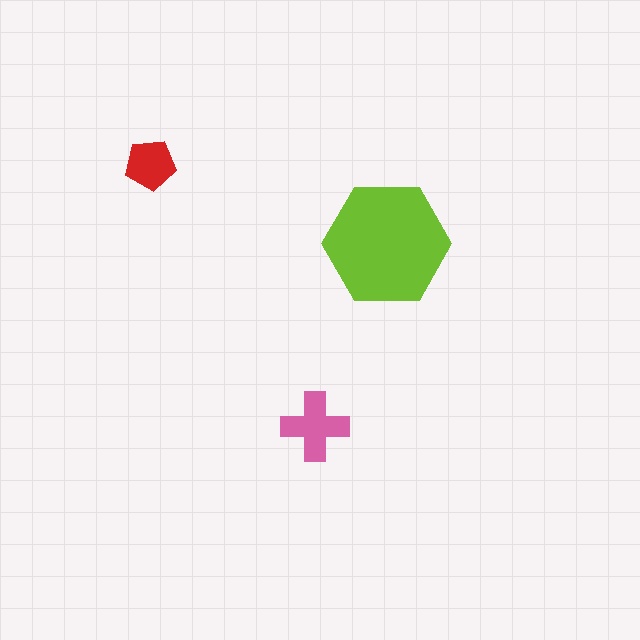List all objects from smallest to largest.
The red pentagon, the pink cross, the lime hexagon.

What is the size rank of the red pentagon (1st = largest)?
3rd.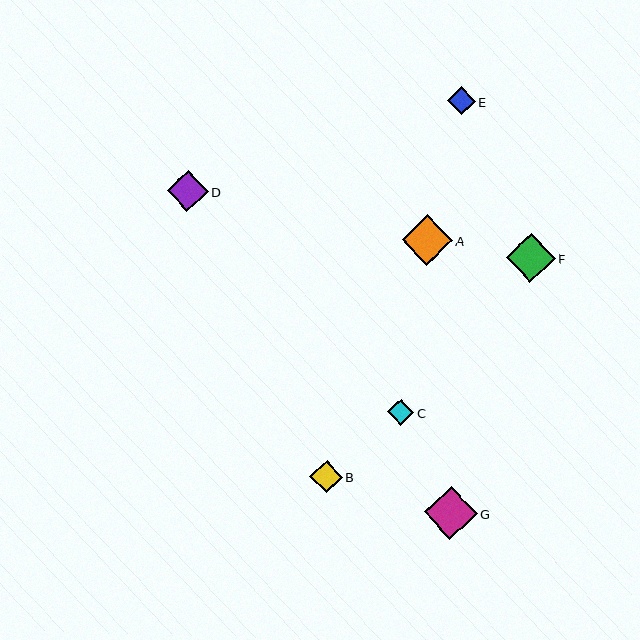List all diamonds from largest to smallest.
From largest to smallest: G, A, F, D, B, E, C.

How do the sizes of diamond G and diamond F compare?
Diamond G and diamond F are approximately the same size.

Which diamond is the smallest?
Diamond C is the smallest with a size of approximately 26 pixels.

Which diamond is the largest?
Diamond G is the largest with a size of approximately 53 pixels.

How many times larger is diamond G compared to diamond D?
Diamond G is approximately 1.3 times the size of diamond D.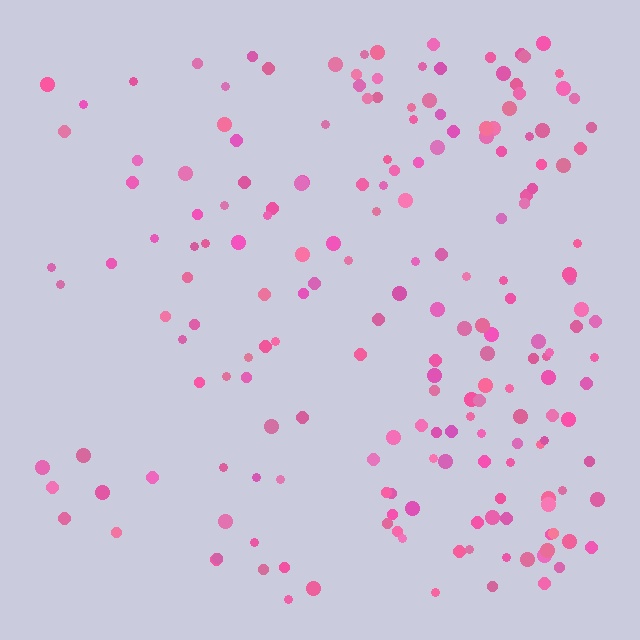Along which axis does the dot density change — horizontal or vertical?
Horizontal.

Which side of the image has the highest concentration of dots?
The right.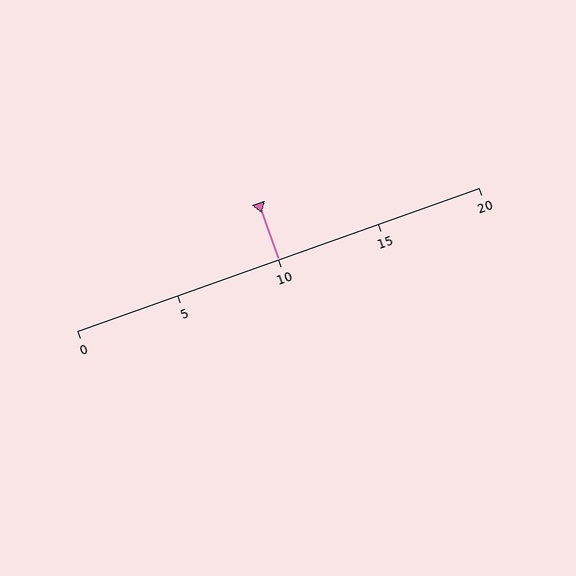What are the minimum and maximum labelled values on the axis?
The axis runs from 0 to 20.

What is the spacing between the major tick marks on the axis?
The major ticks are spaced 5 apart.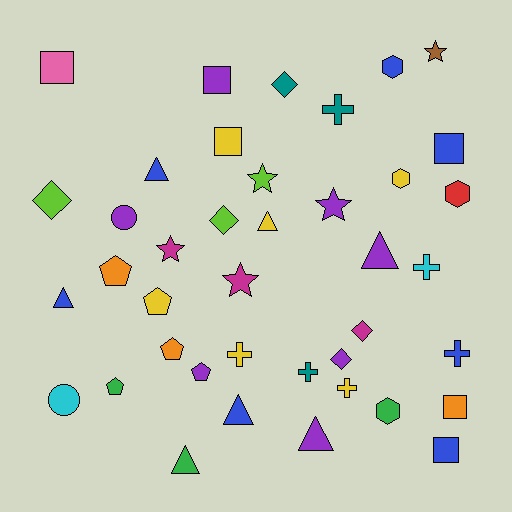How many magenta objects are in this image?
There are 3 magenta objects.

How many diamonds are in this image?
There are 5 diamonds.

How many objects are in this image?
There are 40 objects.